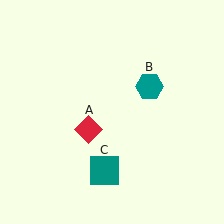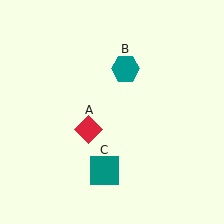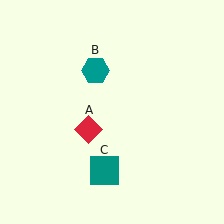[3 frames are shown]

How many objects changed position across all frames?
1 object changed position: teal hexagon (object B).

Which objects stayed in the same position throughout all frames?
Red diamond (object A) and teal square (object C) remained stationary.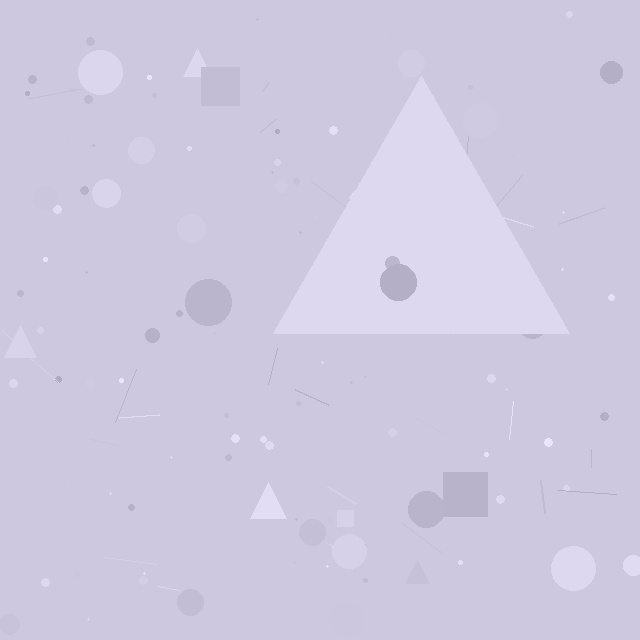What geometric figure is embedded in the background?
A triangle is embedded in the background.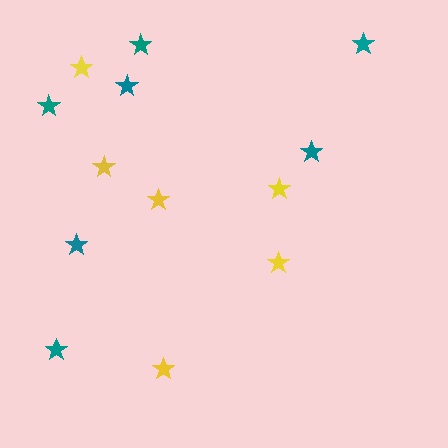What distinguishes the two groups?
There are 2 groups: one group of teal stars (7) and one group of yellow stars (6).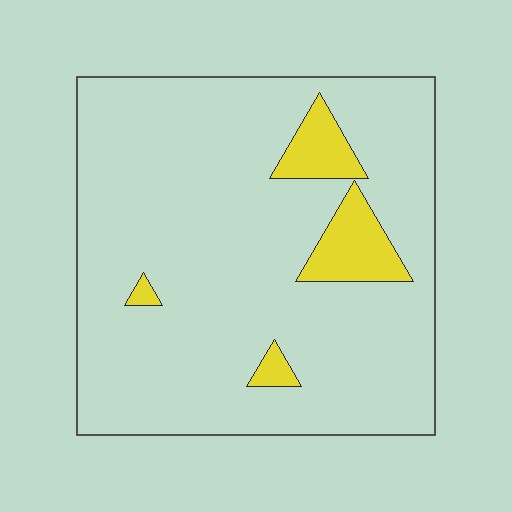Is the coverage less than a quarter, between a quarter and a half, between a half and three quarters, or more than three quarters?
Less than a quarter.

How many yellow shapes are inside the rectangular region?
4.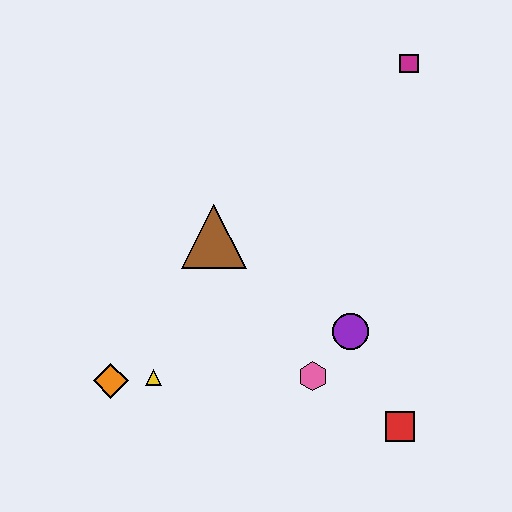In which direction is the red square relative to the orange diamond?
The red square is to the right of the orange diamond.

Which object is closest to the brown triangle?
The yellow triangle is closest to the brown triangle.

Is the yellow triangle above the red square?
Yes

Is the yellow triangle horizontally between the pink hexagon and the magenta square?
No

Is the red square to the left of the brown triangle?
No